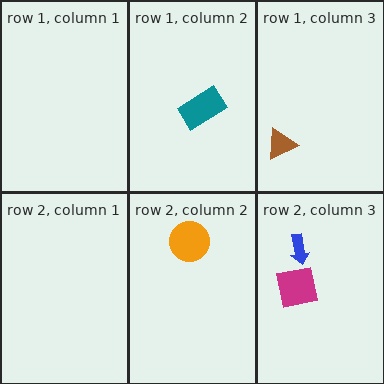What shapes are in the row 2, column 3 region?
The blue arrow, the magenta square.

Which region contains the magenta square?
The row 2, column 3 region.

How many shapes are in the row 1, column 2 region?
1.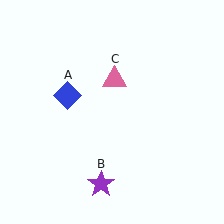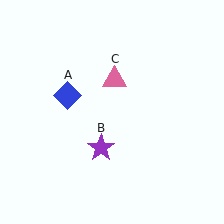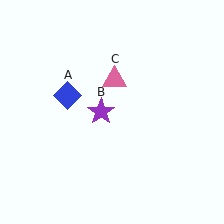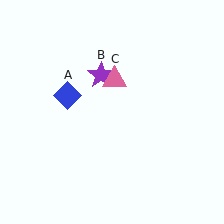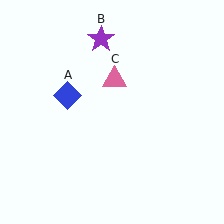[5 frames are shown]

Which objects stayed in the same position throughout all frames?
Blue diamond (object A) and pink triangle (object C) remained stationary.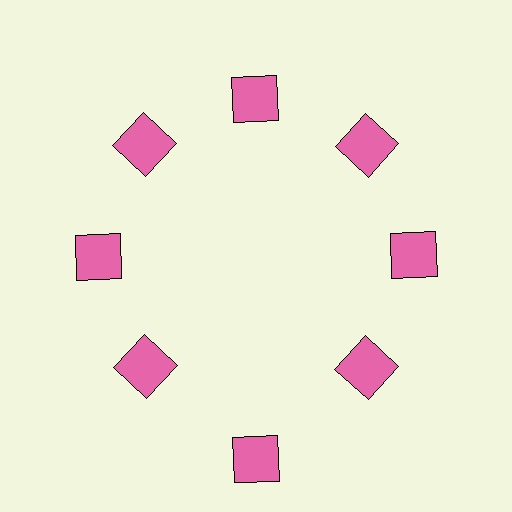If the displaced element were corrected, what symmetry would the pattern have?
It would have 8-fold rotational symmetry — the pattern would map onto itself every 45 degrees.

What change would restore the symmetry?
The symmetry would be restored by moving it inward, back onto the ring so that all 8 squares sit at equal angles and equal distance from the center.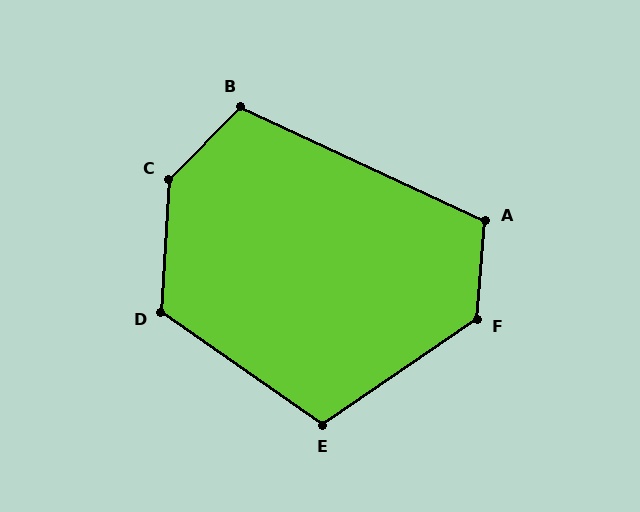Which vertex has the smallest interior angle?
B, at approximately 110 degrees.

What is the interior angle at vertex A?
Approximately 110 degrees (obtuse).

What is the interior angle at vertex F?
Approximately 129 degrees (obtuse).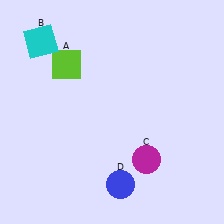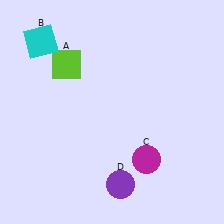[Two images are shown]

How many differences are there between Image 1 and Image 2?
There is 1 difference between the two images.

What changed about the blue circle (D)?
In Image 1, D is blue. In Image 2, it changed to purple.